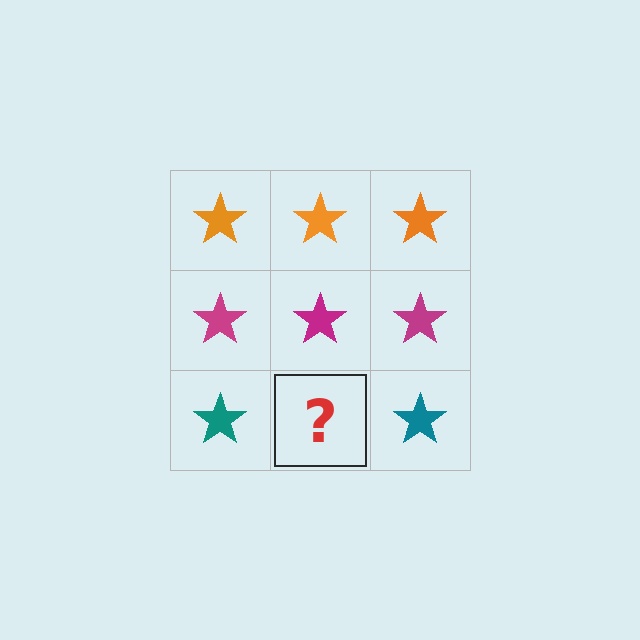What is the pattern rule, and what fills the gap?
The rule is that each row has a consistent color. The gap should be filled with a teal star.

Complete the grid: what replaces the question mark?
The question mark should be replaced with a teal star.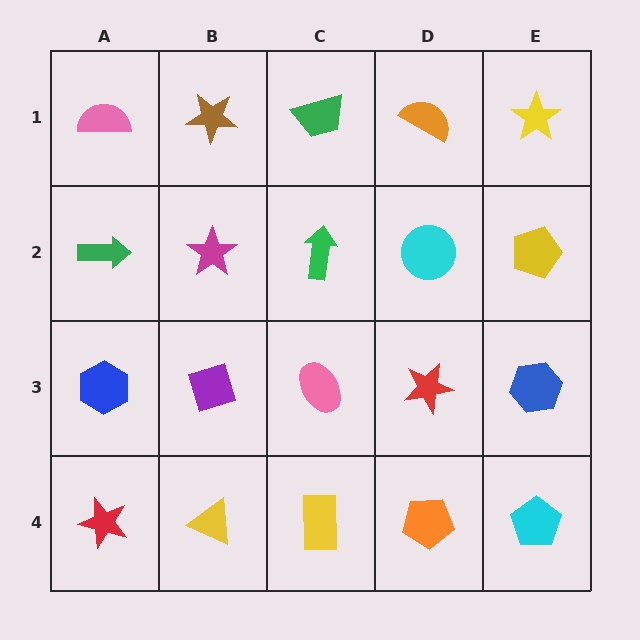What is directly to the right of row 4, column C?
An orange pentagon.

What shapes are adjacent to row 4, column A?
A blue hexagon (row 3, column A), a yellow triangle (row 4, column B).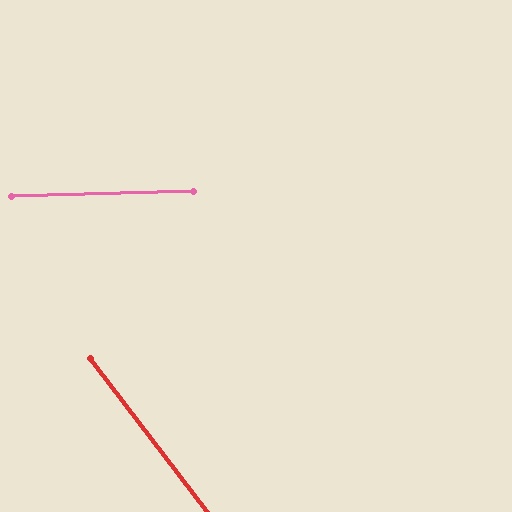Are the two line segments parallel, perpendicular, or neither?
Neither parallel nor perpendicular — they differ by about 54°.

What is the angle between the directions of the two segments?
Approximately 54 degrees.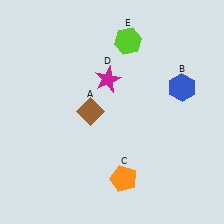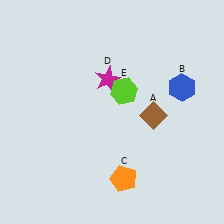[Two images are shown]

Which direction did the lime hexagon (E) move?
The lime hexagon (E) moved down.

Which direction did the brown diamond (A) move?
The brown diamond (A) moved right.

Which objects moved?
The objects that moved are: the brown diamond (A), the lime hexagon (E).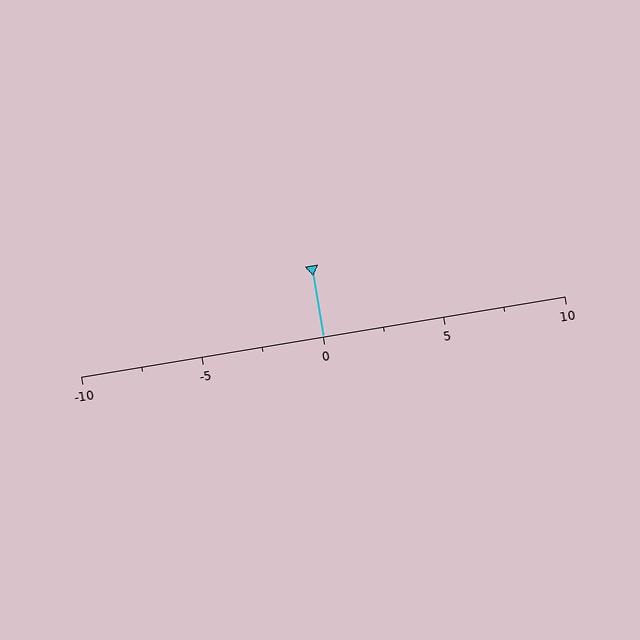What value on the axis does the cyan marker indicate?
The marker indicates approximately 0.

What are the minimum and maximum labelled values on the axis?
The axis runs from -10 to 10.